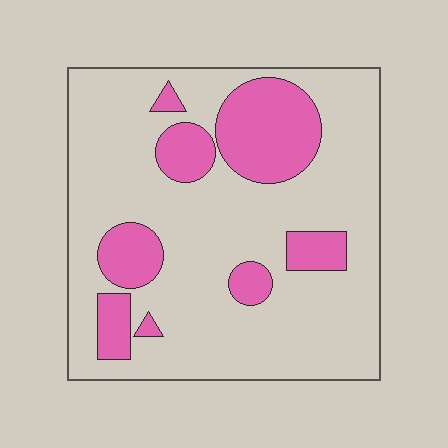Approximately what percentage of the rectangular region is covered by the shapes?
Approximately 25%.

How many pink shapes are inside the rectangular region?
8.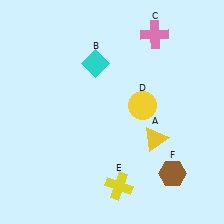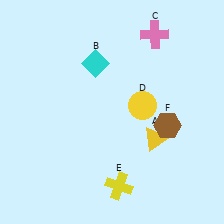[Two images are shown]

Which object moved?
The brown hexagon (F) moved up.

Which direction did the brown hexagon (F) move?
The brown hexagon (F) moved up.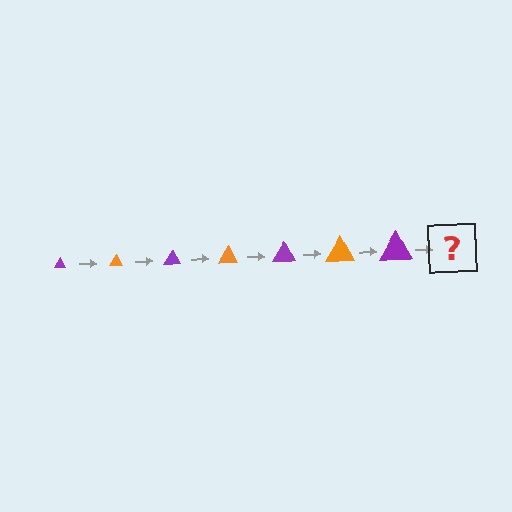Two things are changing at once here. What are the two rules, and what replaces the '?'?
The two rules are that the triangle grows larger each step and the color cycles through purple and orange. The '?' should be an orange triangle, larger than the previous one.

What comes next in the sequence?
The next element should be an orange triangle, larger than the previous one.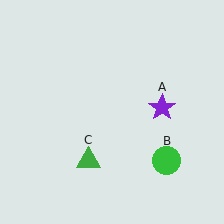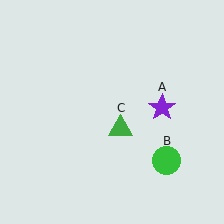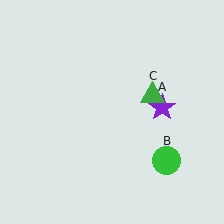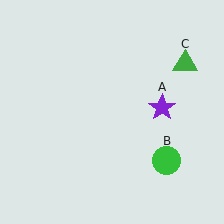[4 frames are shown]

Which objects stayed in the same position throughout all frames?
Purple star (object A) and green circle (object B) remained stationary.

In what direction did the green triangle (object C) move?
The green triangle (object C) moved up and to the right.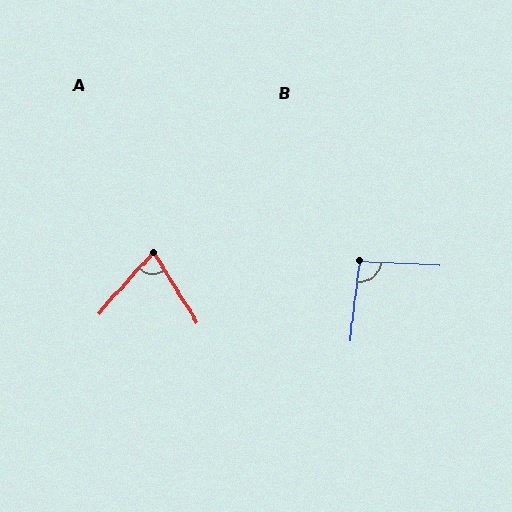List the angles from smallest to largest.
A (74°), B (94°).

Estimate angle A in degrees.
Approximately 74 degrees.